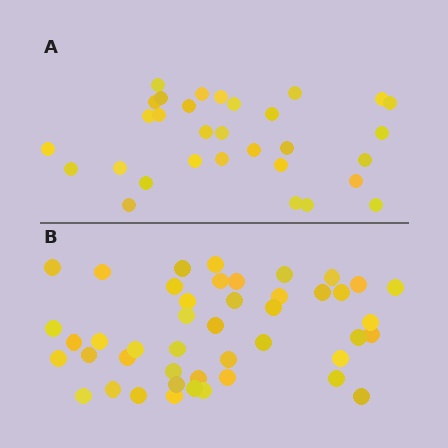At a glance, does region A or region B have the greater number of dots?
Region B (the bottom region) has more dots.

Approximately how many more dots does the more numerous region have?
Region B has approximately 15 more dots than region A.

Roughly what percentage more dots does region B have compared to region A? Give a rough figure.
About 45% more.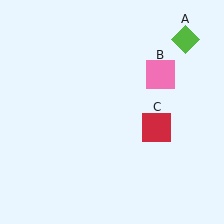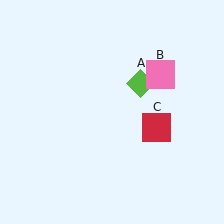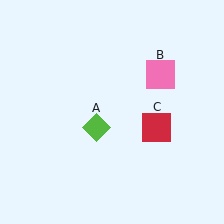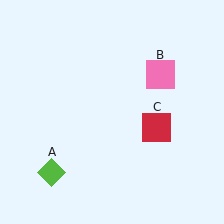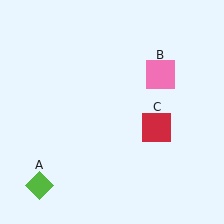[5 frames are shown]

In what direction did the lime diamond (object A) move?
The lime diamond (object A) moved down and to the left.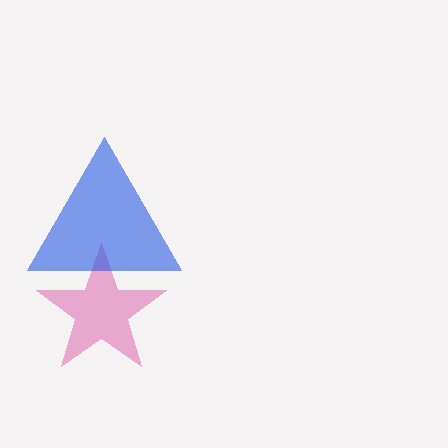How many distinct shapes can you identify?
There are 2 distinct shapes: a magenta star, a blue triangle.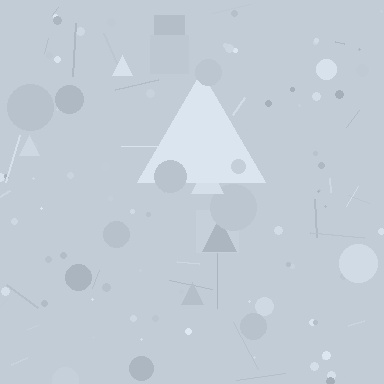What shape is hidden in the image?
A triangle is hidden in the image.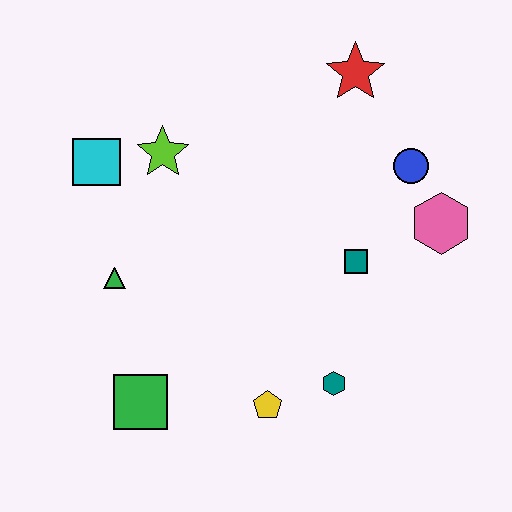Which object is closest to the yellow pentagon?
The teal hexagon is closest to the yellow pentagon.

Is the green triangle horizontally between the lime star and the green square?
No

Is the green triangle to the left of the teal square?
Yes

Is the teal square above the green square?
Yes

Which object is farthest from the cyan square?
The pink hexagon is farthest from the cyan square.